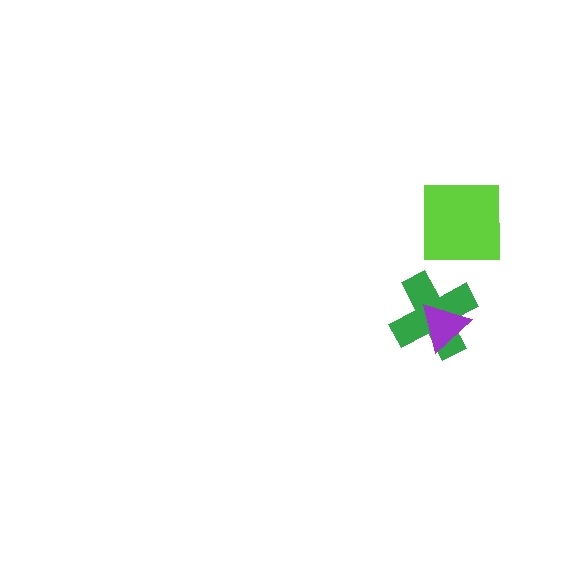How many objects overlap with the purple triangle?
1 object overlaps with the purple triangle.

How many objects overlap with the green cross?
1 object overlaps with the green cross.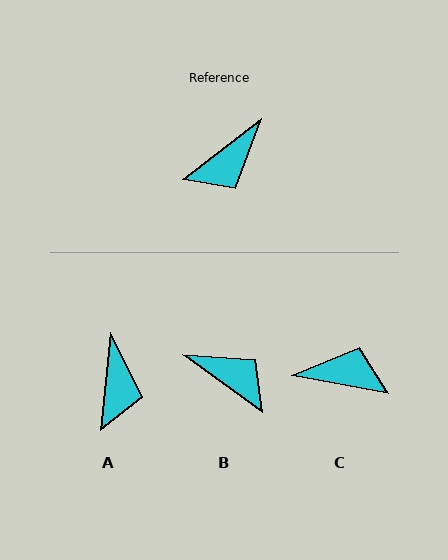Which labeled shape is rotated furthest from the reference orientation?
C, about 132 degrees away.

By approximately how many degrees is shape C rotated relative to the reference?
Approximately 132 degrees counter-clockwise.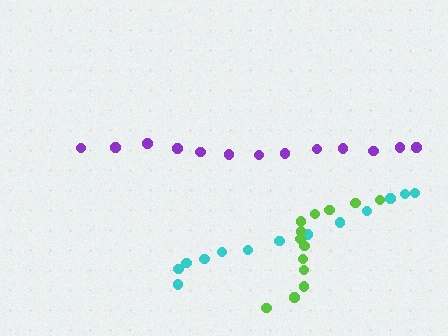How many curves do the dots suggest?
There are 3 distinct paths.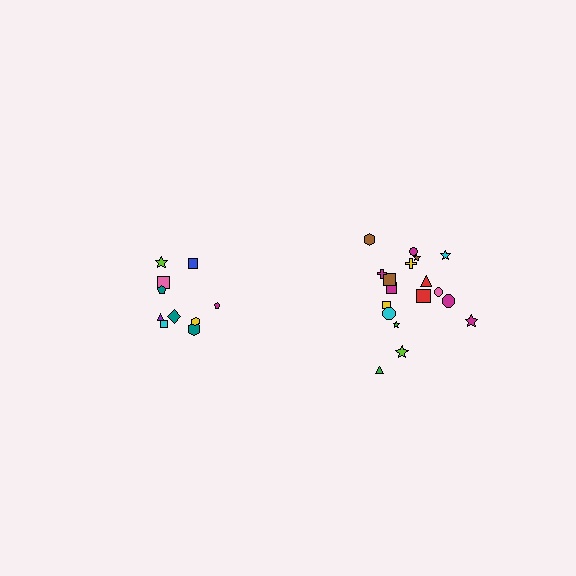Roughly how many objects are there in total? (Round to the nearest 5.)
Roughly 30 objects in total.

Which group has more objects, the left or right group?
The right group.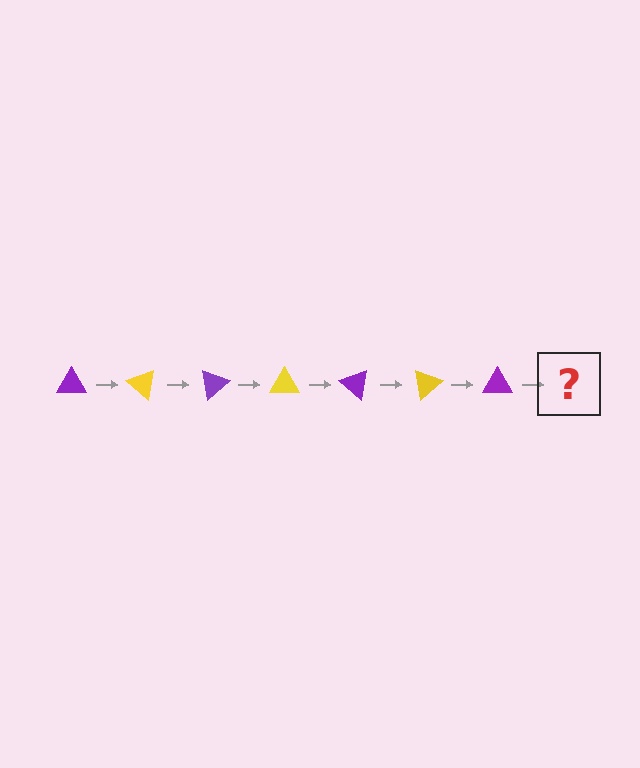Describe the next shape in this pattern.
It should be a yellow triangle, rotated 280 degrees from the start.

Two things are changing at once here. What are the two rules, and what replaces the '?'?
The two rules are that it rotates 40 degrees each step and the color cycles through purple and yellow. The '?' should be a yellow triangle, rotated 280 degrees from the start.